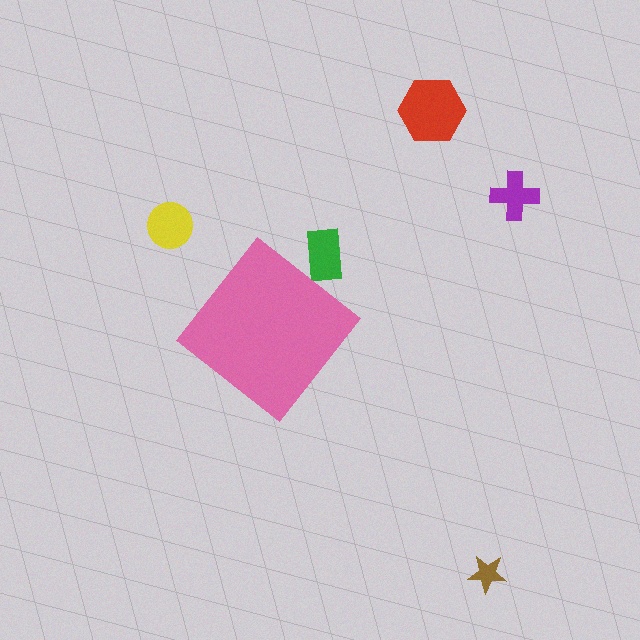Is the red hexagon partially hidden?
No, the red hexagon is fully visible.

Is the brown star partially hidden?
No, the brown star is fully visible.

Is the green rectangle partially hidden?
Yes, the green rectangle is partially hidden behind the pink diamond.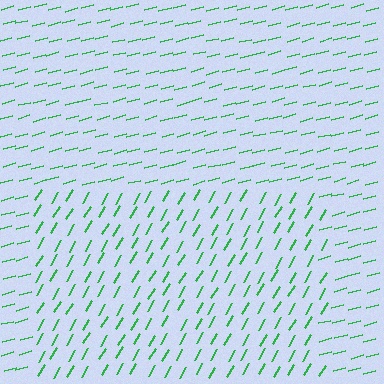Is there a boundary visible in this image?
Yes, there is a texture boundary formed by a change in line orientation.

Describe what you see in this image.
The image is filled with small green line segments. A rectangle region in the image has lines oriented differently from the surrounding lines, creating a visible texture boundary.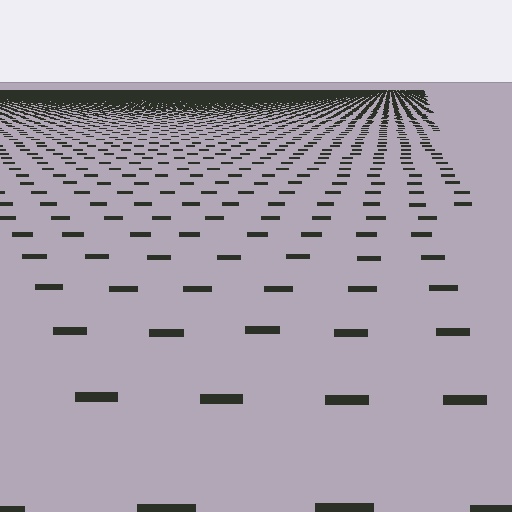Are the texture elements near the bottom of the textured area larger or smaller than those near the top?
Larger. Near the bottom, elements are closer to the viewer and appear at a bigger on-screen size.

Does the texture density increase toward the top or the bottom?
Density increases toward the top.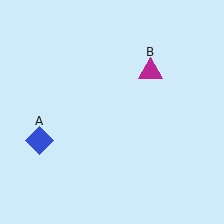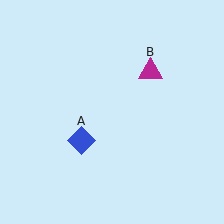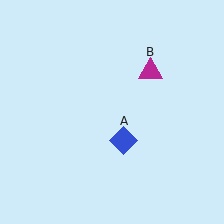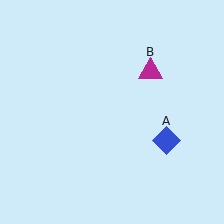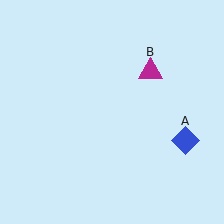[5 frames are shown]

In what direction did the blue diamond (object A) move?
The blue diamond (object A) moved right.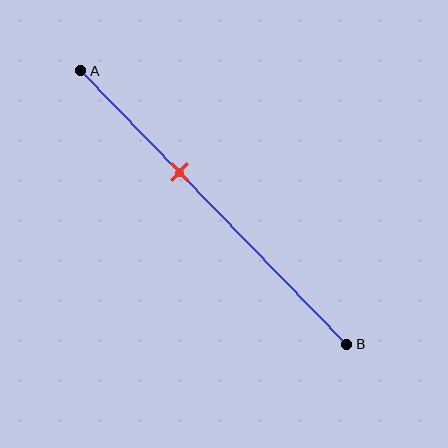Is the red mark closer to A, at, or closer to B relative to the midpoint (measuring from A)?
The red mark is closer to point A than the midpoint of segment AB.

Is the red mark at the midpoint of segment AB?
No, the mark is at about 35% from A, not at the 50% midpoint.